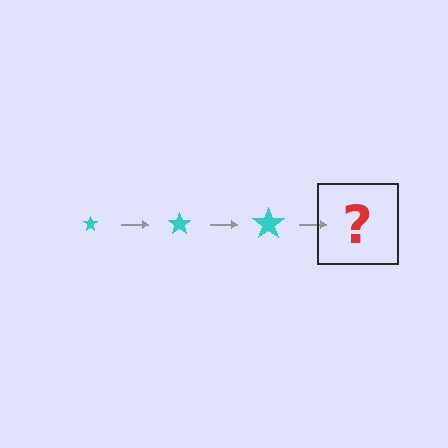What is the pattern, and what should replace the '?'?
The pattern is that the star gets progressively larger each step. The '?' should be a cyan star, larger than the previous one.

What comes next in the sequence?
The next element should be a cyan star, larger than the previous one.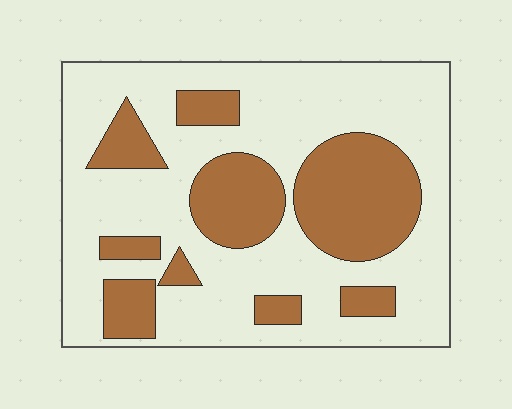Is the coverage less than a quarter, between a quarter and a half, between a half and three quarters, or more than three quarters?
Between a quarter and a half.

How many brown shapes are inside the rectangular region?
9.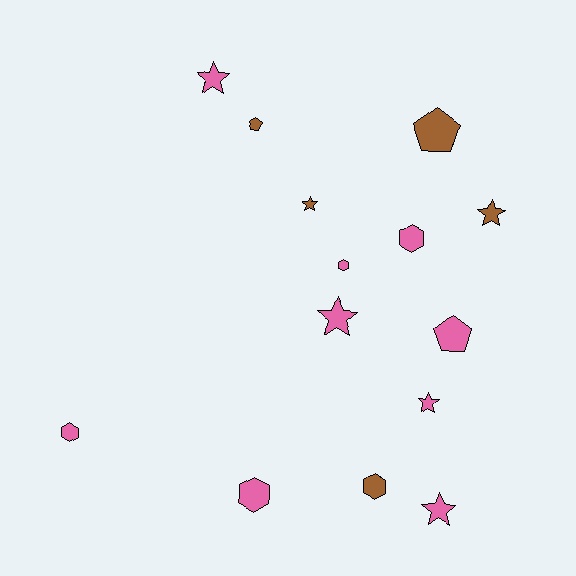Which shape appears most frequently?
Star, with 6 objects.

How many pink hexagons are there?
There are 4 pink hexagons.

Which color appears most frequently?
Pink, with 9 objects.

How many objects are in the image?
There are 14 objects.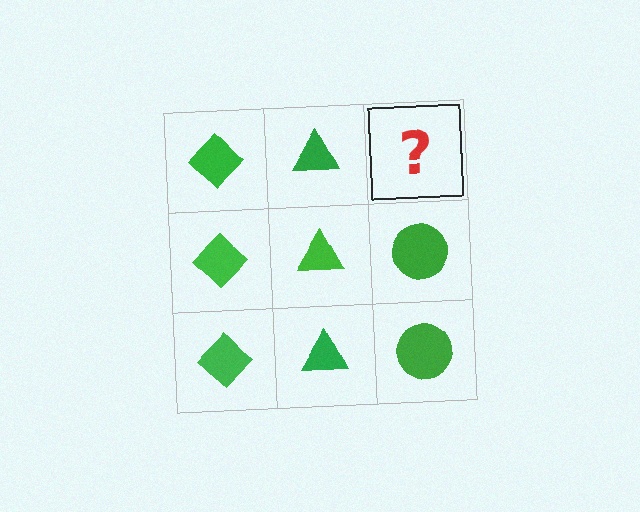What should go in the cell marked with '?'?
The missing cell should contain a green circle.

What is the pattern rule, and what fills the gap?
The rule is that each column has a consistent shape. The gap should be filled with a green circle.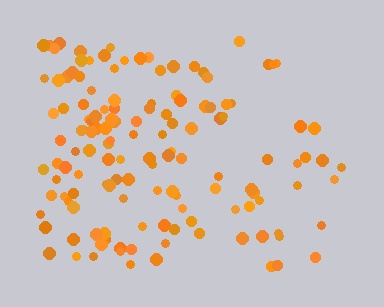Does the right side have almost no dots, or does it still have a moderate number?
Still a moderate number, just noticeably fewer than the left.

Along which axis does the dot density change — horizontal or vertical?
Horizontal.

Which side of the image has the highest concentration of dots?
The left.